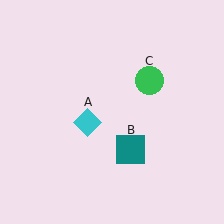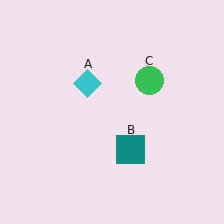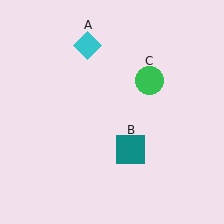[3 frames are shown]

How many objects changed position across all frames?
1 object changed position: cyan diamond (object A).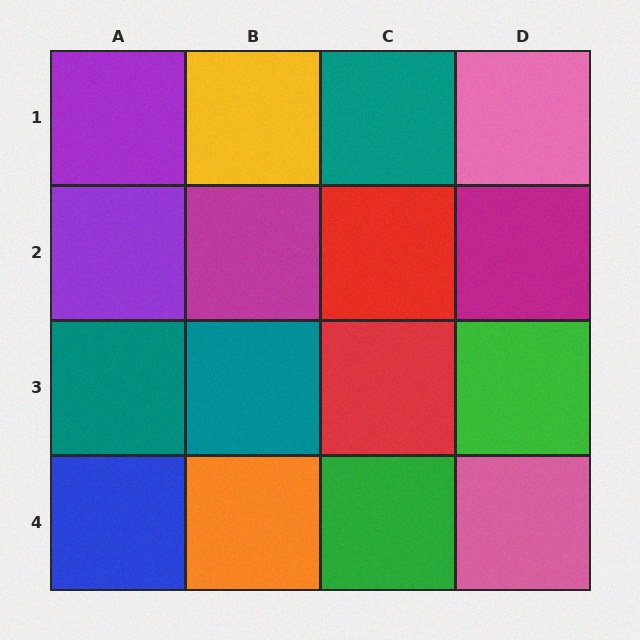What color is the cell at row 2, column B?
Magenta.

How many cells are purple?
2 cells are purple.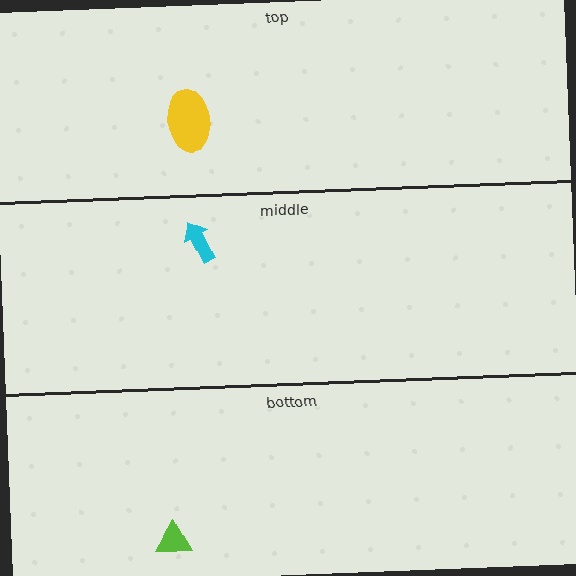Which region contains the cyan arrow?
The middle region.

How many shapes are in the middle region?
1.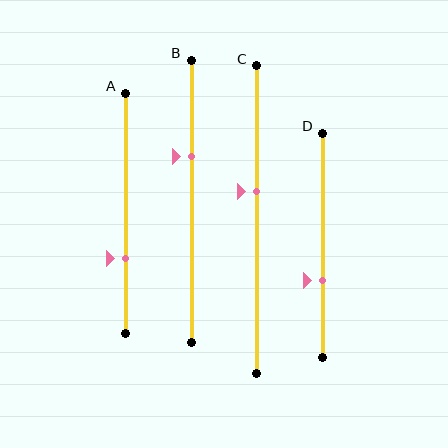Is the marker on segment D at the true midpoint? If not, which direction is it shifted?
No, the marker on segment D is shifted downward by about 15% of the segment length.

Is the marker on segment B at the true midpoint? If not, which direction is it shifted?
No, the marker on segment B is shifted upward by about 16% of the segment length.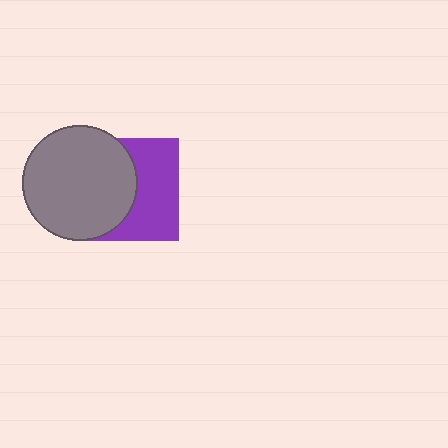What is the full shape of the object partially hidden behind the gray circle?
The partially hidden object is a purple square.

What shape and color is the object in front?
The object in front is a gray circle.